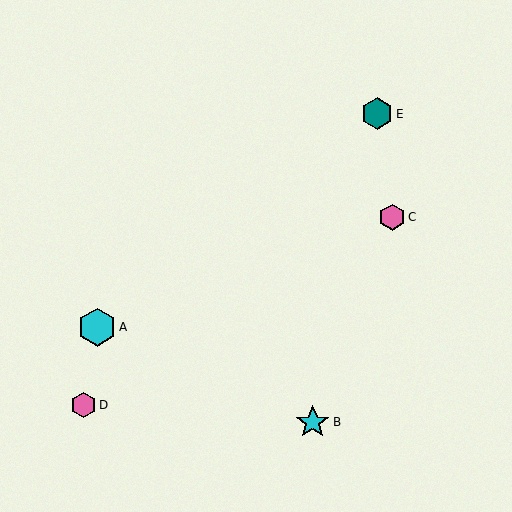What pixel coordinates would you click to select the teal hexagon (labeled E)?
Click at (377, 114) to select the teal hexagon E.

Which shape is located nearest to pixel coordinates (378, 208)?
The pink hexagon (labeled C) at (392, 217) is nearest to that location.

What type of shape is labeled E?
Shape E is a teal hexagon.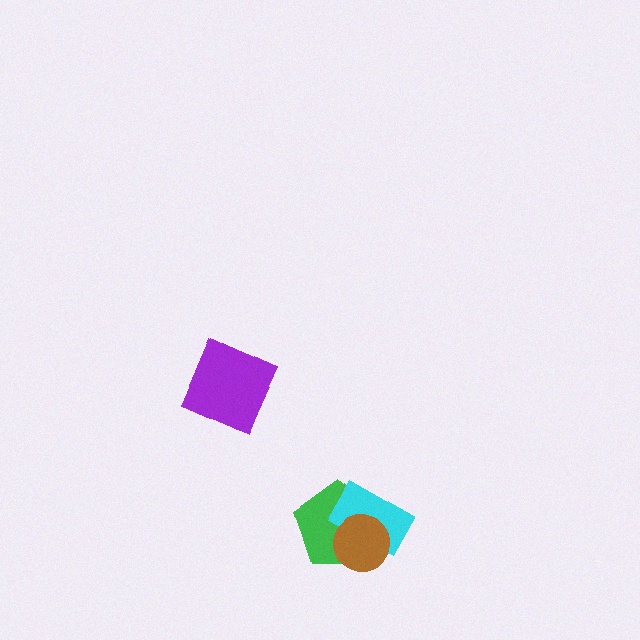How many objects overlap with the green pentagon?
2 objects overlap with the green pentagon.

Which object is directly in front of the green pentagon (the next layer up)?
The cyan rectangle is directly in front of the green pentagon.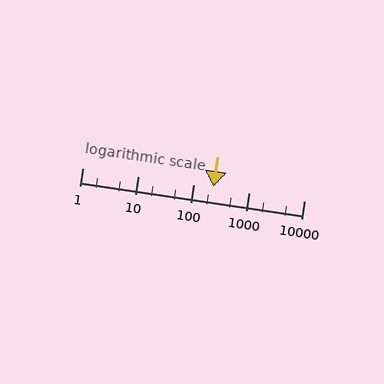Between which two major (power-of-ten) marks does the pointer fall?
The pointer is between 100 and 1000.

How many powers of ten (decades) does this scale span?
The scale spans 4 decades, from 1 to 10000.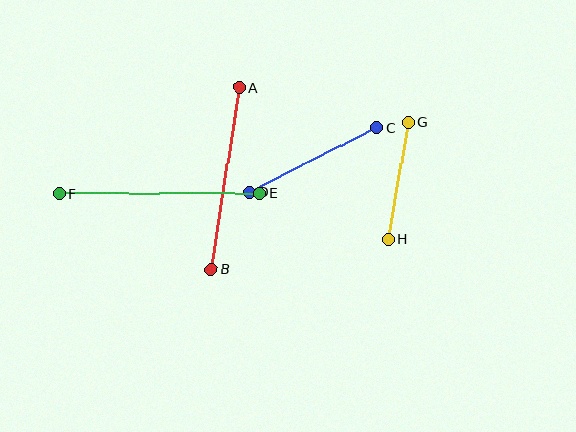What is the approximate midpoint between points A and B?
The midpoint is at approximately (225, 178) pixels.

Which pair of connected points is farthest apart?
Points E and F are farthest apart.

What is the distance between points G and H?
The distance is approximately 119 pixels.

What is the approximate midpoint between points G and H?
The midpoint is at approximately (398, 181) pixels.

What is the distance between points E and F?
The distance is approximately 200 pixels.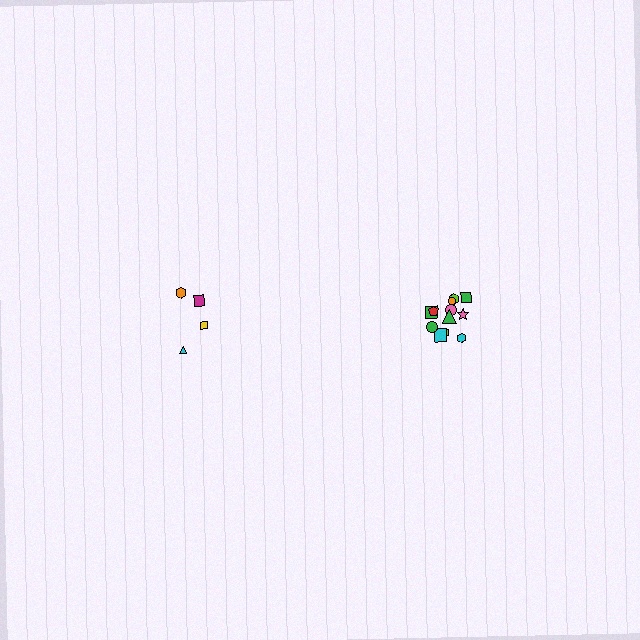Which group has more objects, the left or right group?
The right group.